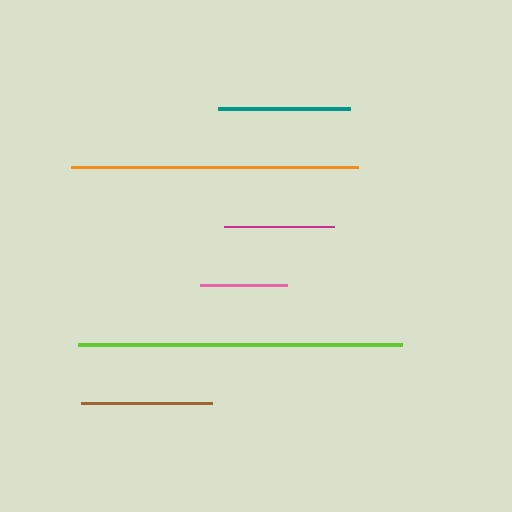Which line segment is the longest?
The lime line is the longest at approximately 324 pixels.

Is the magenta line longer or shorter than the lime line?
The lime line is longer than the magenta line.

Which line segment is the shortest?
The pink line is the shortest at approximately 88 pixels.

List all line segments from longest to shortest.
From longest to shortest: lime, orange, teal, brown, magenta, pink.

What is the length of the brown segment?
The brown segment is approximately 132 pixels long.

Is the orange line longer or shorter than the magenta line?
The orange line is longer than the magenta line.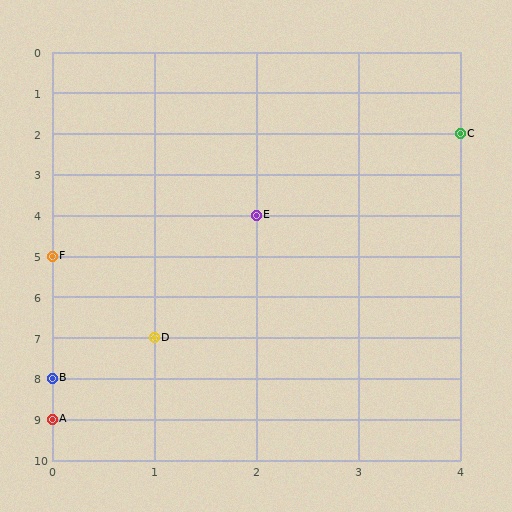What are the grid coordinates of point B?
Point B is at grid coordinates (0, 8).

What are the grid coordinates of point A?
Point A is at grid coordinates (0, 9).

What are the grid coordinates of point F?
Point F is at grid coordinates (0, 5).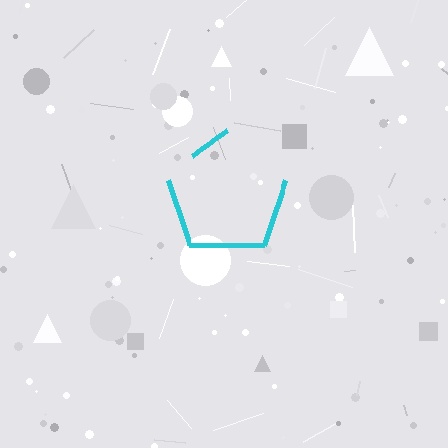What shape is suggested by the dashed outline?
The dashed outline suggests a pentagon.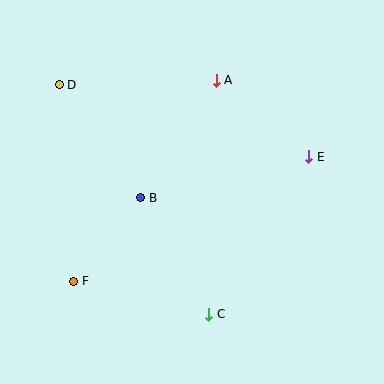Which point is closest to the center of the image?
Point B at (141, 198) is closest to the center.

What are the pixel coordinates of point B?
Point B is at (141, 198).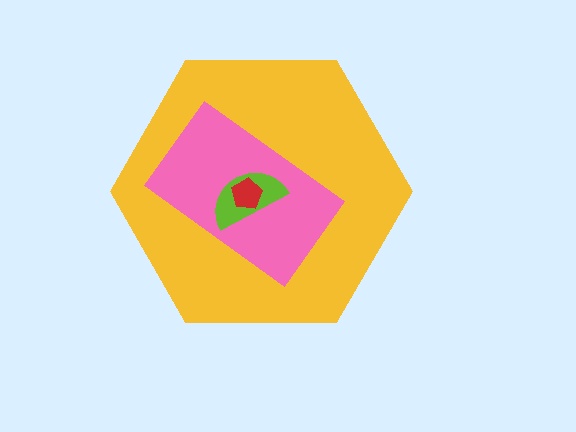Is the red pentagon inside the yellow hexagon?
Yes.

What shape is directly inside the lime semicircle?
The red pentagon.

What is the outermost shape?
The yellow hexagon.